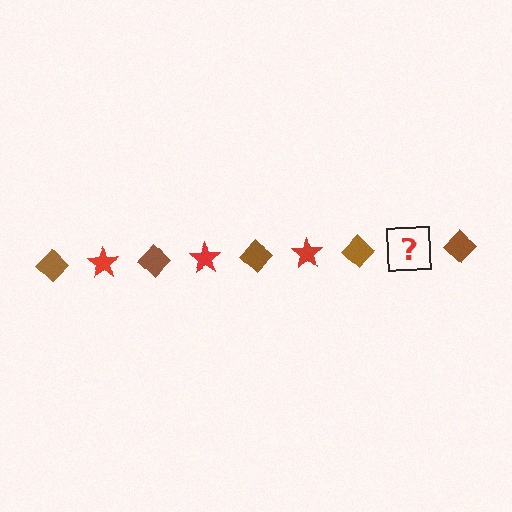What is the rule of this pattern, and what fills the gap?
The rule is that the pattern alternates between brown diamond and red star. The gap should be filled with a red star.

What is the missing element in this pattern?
The missing element is a red star.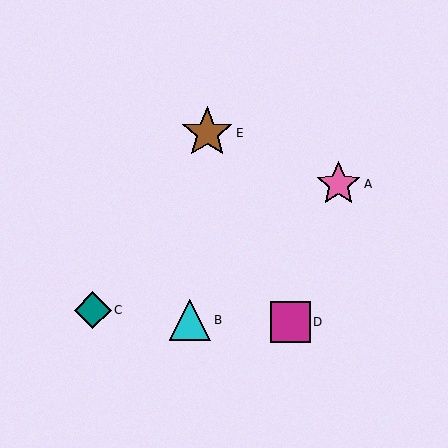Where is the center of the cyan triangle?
The center of the cyan triangle is at (190, 320).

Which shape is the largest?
The brown star (labeled E) is the largest.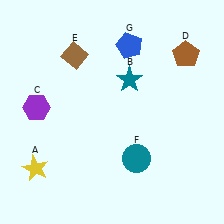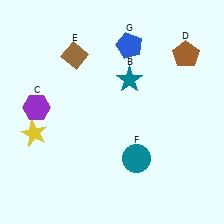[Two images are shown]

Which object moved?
The yellow star (A) moved up.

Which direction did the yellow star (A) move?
The yellow star (A) moved up.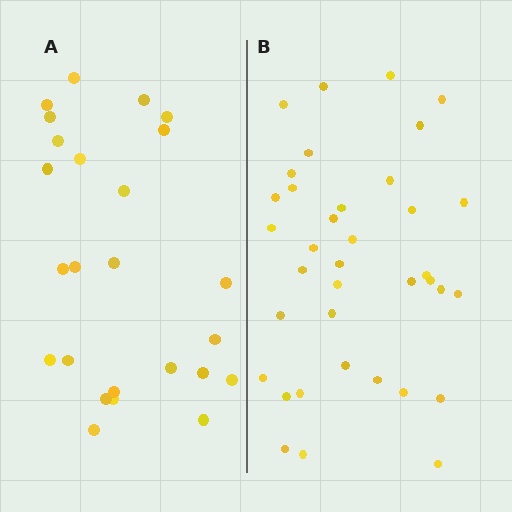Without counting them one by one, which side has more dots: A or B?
Region B (the right region) has more dots.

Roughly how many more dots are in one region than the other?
Region B has roughly 12 or so more dots than region A.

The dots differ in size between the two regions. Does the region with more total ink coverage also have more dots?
No. Region A has more total ink coverage because its dots are larger, but region B actually contains more individual dots. Total area can be misleading — the number of items is what matters here.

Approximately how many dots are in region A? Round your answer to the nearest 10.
About 20 dots. (The exact count is 25, which rounds to 20.)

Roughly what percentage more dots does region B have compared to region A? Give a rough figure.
About 50% more.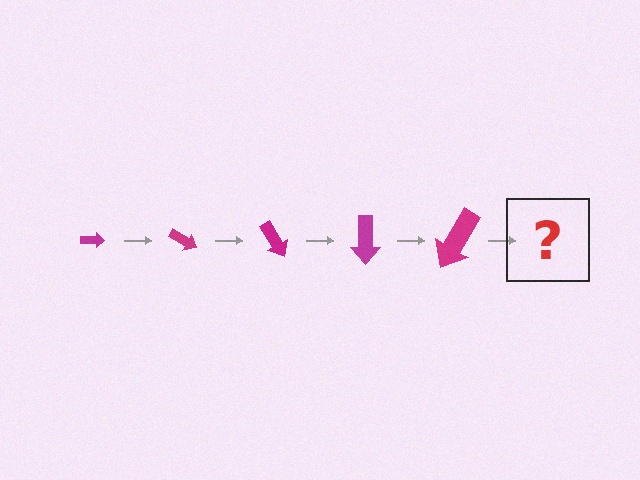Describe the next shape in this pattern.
It should be an arrow, larger than the previous one and rotated 150 degrees from the start.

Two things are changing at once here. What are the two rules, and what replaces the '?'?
The two rules are that the arrow grows larger each step and it rotates 30 degrees each step. The '?' should be an arrow, larger than the previous one and rotated 150 degrees from the start.